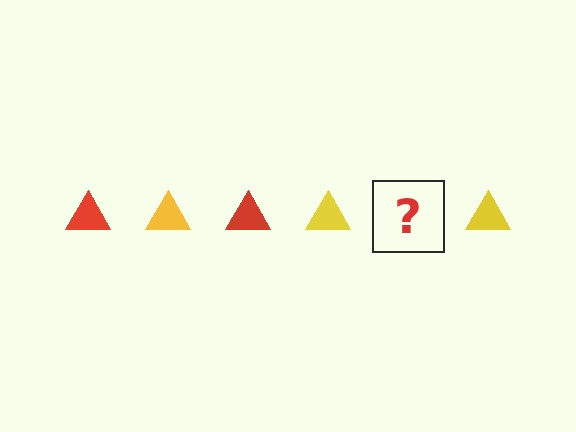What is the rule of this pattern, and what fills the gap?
The rule is that the pattern cycles through red, yellow triangles. The gap should be filled with a red triangle.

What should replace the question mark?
The question mark should be replaced with a red triangle.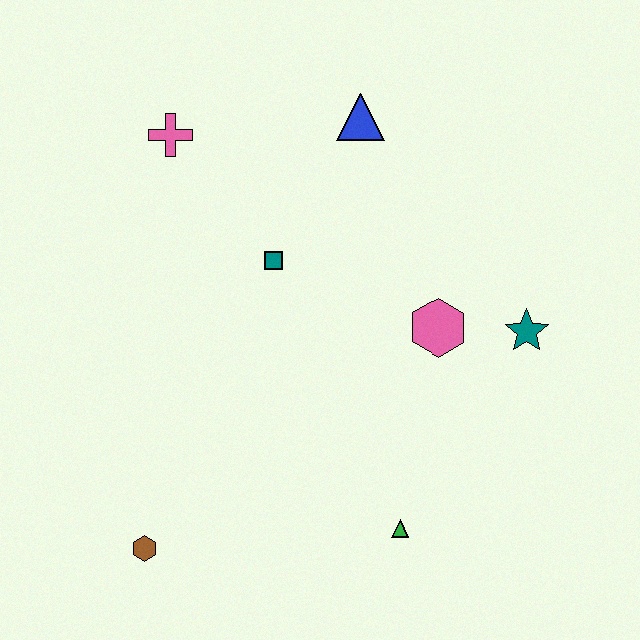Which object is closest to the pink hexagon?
The teal star is closest to the pink hexagon.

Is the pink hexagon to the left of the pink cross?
No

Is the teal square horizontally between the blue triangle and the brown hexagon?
Yes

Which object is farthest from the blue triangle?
The brown hexagon is farthest from the blue triangle.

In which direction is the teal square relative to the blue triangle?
The teal square is below the blue triangle.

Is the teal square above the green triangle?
Yes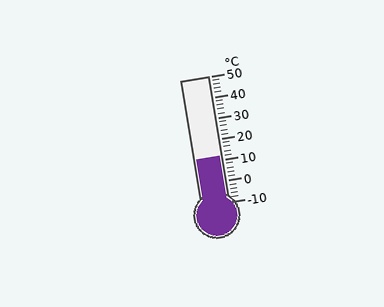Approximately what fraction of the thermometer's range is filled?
The thermometer is filled to approximately 35% of its range.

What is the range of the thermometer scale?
The thermometer scale ranges from -10°C to 50°C.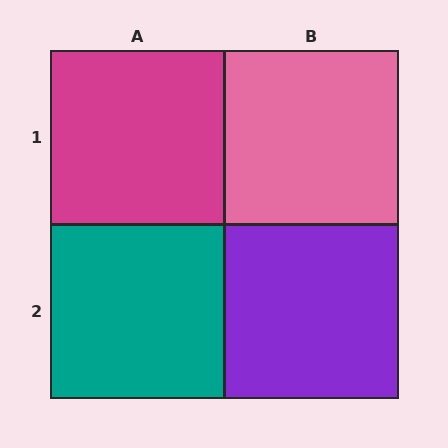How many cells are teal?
1 cell is teal.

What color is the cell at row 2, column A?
Teal.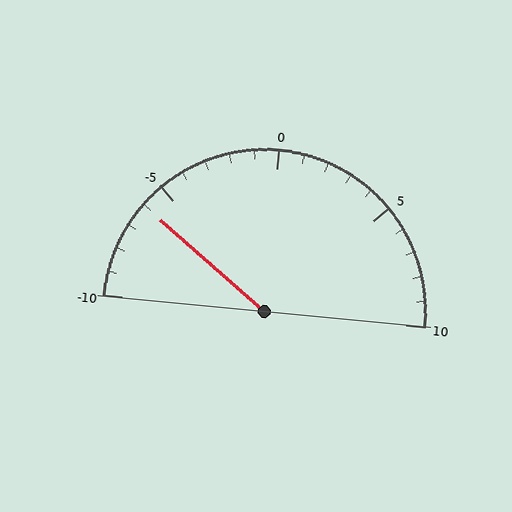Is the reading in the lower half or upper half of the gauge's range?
The reading is in the lower half of the range (-10 to 10).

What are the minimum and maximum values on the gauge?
The gauge ranges from -10 to 10.